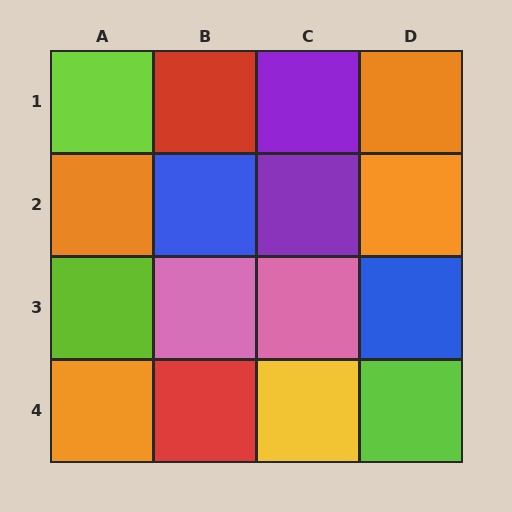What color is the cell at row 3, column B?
Pink.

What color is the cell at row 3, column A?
Lime.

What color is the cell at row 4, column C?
Yellow.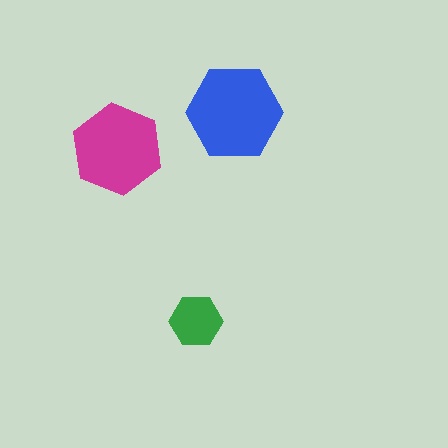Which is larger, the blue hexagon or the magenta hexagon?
The blue one.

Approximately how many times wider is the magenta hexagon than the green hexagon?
About 1.5 times wider.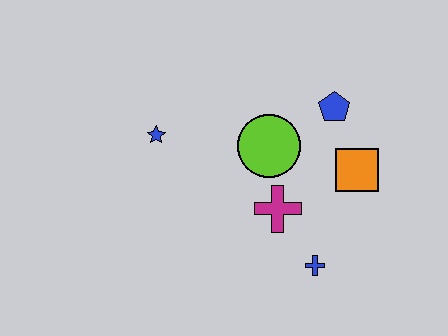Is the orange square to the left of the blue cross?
No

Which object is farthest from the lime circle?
The blue cross is farthest from the lime circle.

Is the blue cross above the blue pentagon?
No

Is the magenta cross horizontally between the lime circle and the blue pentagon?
Yes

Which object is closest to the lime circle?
The magenta cross is closest to the lime circle.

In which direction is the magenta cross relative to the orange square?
The magenta cross is to the left of the orange square.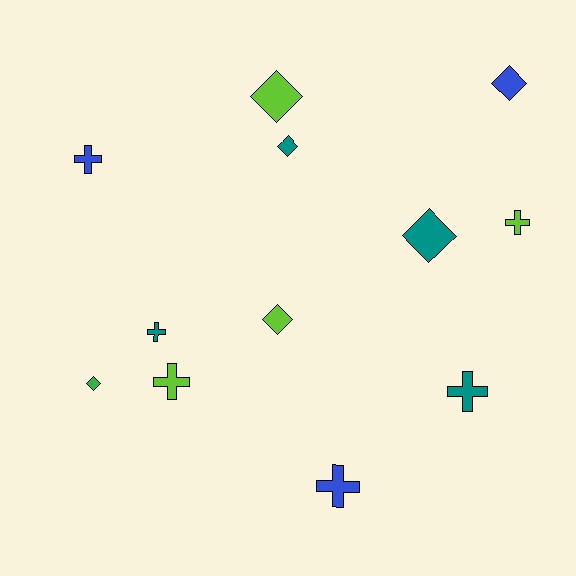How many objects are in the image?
There are 12 objects.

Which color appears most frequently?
Teal, with 4 objects.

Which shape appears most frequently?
Diamond, with 6 objects.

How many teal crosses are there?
There are 2 teal crosses.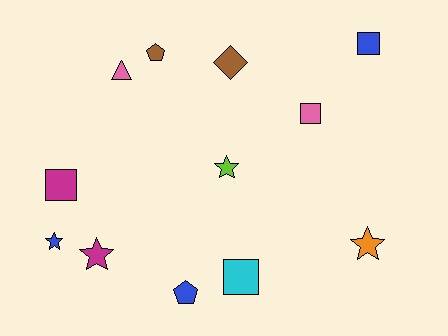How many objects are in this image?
There are 12 objects.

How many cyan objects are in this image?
There is 1 cyan object.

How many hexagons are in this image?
There are no hexagons.